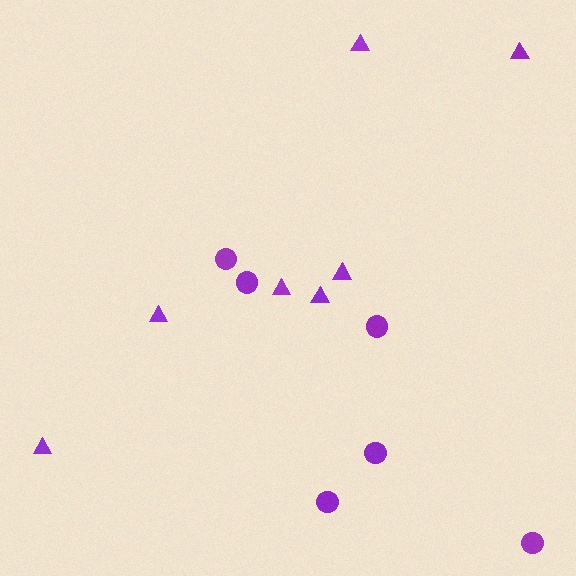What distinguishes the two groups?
There are 2 groups: one group of circles (6) and one group of triangles (7).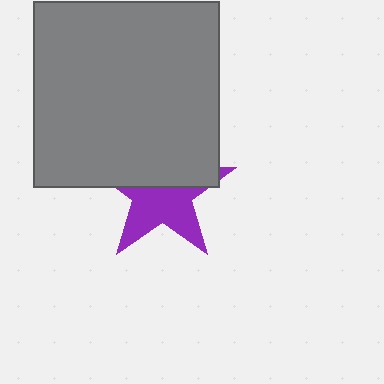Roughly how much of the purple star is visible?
About half of it is visible (roughly 53%).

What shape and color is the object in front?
The object in front is a gray square.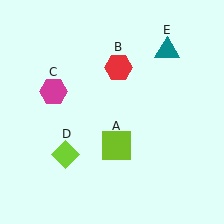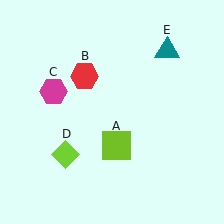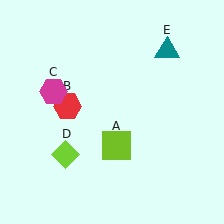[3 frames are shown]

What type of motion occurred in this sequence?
The red hexagon (object B) rotated counterclockwise around the center of the scene.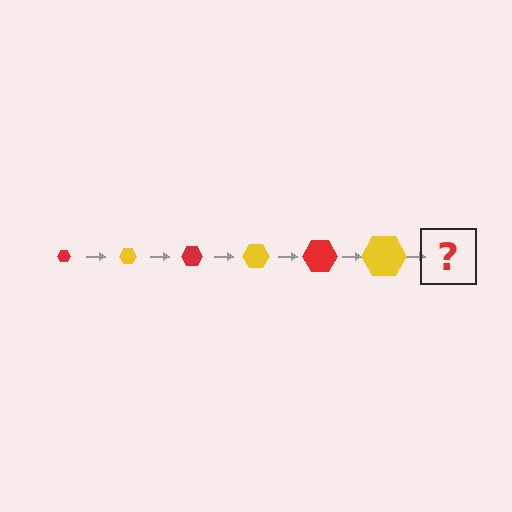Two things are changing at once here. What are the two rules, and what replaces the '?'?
The two rules are that the hexagon grows larger each step and the color cycles through red and yellow. The '?' should be a red hexagon, larger than the previous one.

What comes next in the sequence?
The next element should be a red hexagon, larger than the previous one.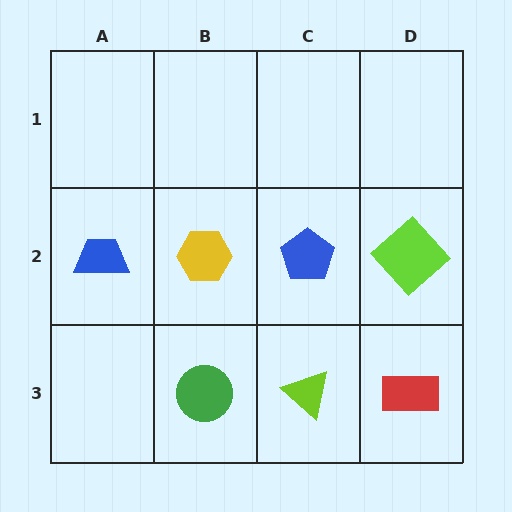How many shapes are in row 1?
0 shapes.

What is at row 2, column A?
A blue trapezoid.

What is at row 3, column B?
A green circle.